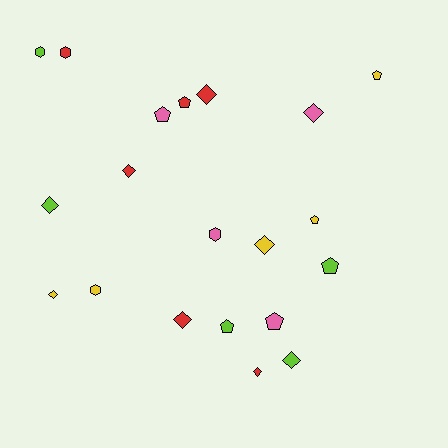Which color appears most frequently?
Red, with 6 objects.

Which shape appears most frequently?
Diamond, with 9 objects.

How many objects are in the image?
There are 20 objects.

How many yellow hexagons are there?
There is 1 yellow hexagon.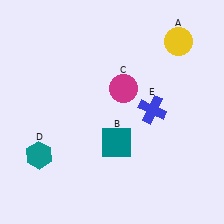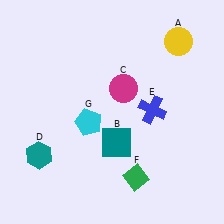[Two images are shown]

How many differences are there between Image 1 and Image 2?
There are 2 differences between the two images.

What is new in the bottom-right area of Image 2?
A green diamond (F) was added in the bottom-right area of Image 2.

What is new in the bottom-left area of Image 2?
A cyan pentagon (G) was added in the bottom-left area of Image 2.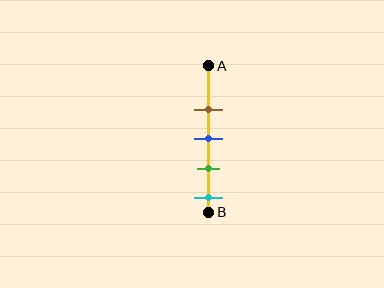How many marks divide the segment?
There are 4 marks dividing the segment.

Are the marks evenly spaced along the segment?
Yes, the marks are approximately evenly spaced.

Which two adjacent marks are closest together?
The blue and green marks are the closest adjacent pair.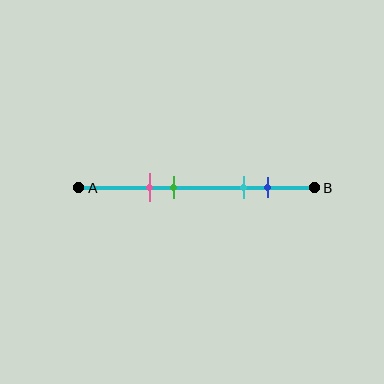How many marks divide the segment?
There are 4 marks dividing the segment.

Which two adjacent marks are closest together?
The pink and green marks are the closest adjacent pair.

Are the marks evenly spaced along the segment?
No, the marks are not evenly spaced.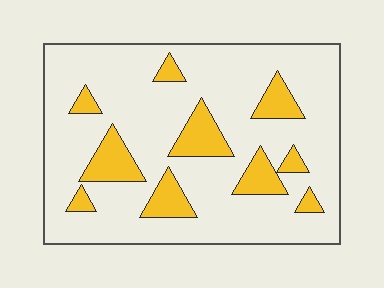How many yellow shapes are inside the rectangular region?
10.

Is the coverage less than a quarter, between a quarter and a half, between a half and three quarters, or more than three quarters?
Less than a quarter.